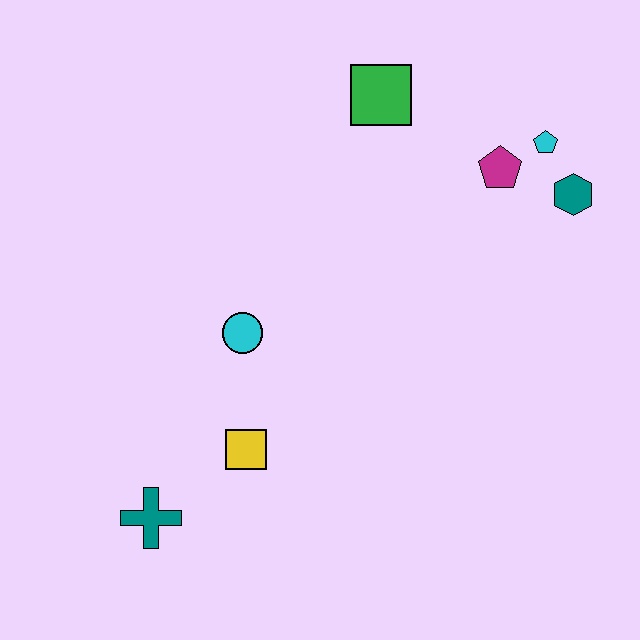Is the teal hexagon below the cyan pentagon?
Yes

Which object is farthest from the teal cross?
The cyan pentagon is farthest from the teal cross.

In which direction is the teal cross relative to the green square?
The teal cross is below the green square.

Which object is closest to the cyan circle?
The yellow square is closest to the cyan circle.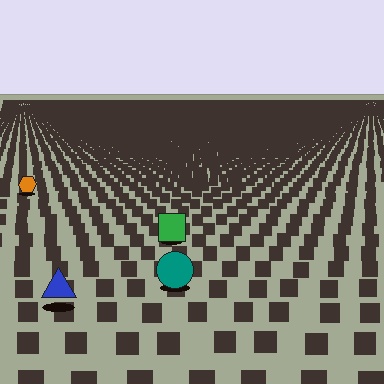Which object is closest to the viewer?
The blue triangle is closest. The texture marks near it are larger and more spread out.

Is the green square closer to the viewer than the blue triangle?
No. The blue triangle is closer — you can tell from the texture gradient: the ground texture is coarser near it.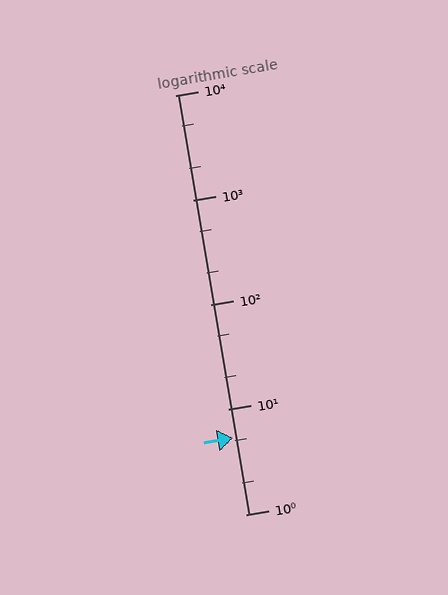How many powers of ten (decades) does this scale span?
The scale spans 4 decades, from 1 to 10000.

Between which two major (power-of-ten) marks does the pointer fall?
The pointer is between 1 and 10.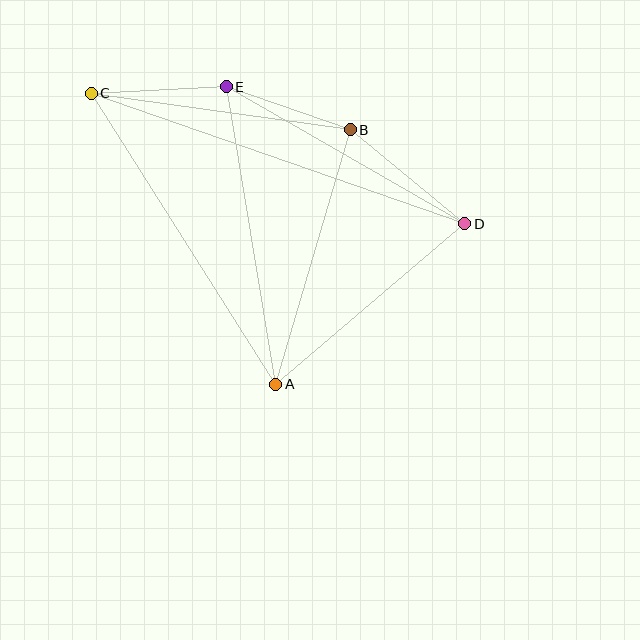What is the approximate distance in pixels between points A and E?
The distance between A and E is approximately 302 pixels.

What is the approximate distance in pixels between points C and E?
The distance between C and E is approximately 135 pixels.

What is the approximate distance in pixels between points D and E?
The distance between D and E is approximately 275 pixels.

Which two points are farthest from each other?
Points C and D are farthest from each other.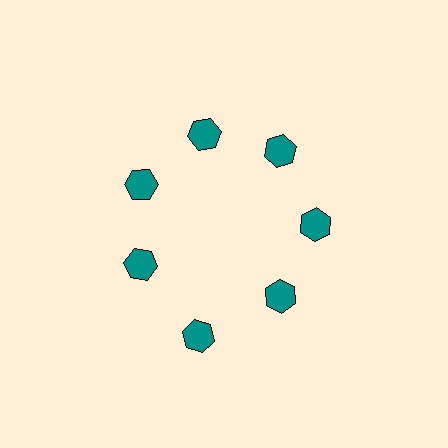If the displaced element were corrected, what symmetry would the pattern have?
It would have 7-fold rotational symmetry — the pattern would map onto itself every 51 degrees.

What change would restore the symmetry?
The symmetry would be restored by moving it inward, back onto the ring so that all 7 hexagons sit at equal angles and equal distance from the center.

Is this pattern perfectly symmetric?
No. The 7 teal hexagons are arranged in a ring, but one element near the 6 o'clock position is pushed outward from the center, breaking the 7-fold rotational symmetry.